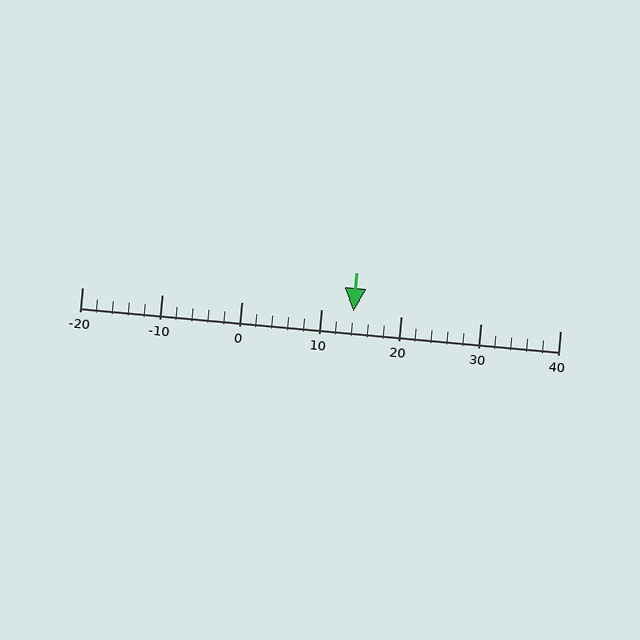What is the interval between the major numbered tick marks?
The major tick marks are spaced 10 units apart.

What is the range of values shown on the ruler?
The ruler shows values from -20 to 40.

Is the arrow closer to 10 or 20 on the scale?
The arrow is closer to 10.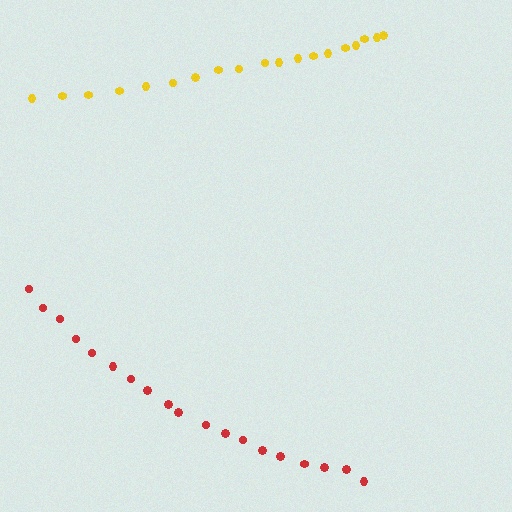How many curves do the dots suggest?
There are 2 distinct paths.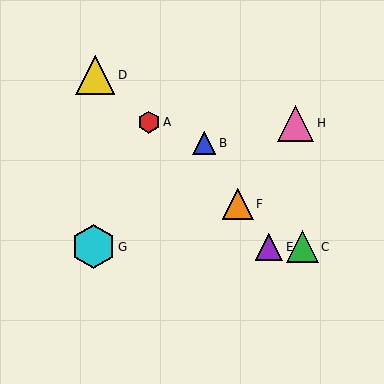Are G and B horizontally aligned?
No, G is at y≈247 and B is at y≈143.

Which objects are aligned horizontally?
Objects C, E, G are aligned horizontally.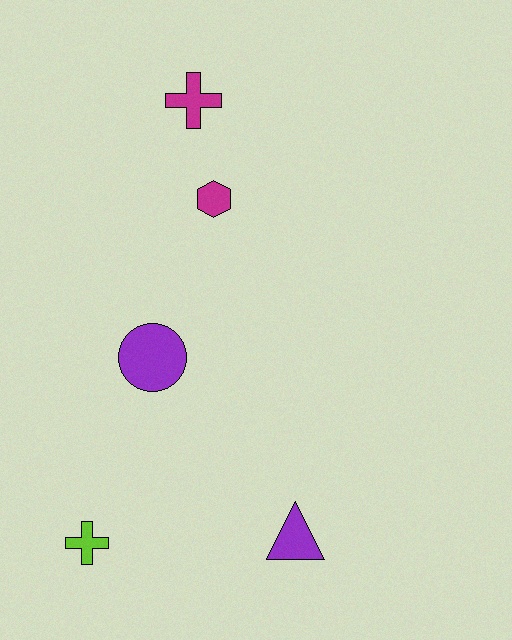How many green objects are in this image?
There are no green objects.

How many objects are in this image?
There are 5 objects.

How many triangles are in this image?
There is 1 triangle.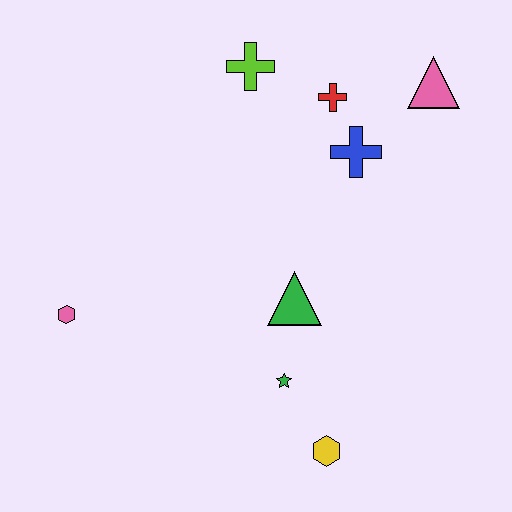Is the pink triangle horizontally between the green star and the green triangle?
No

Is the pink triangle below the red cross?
No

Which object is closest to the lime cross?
The red cross is closest to the lime cross.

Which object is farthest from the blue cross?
The pink hexagon is farthest from the blue cross.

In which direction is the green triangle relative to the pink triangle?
The green triangle is below the pink triangle.